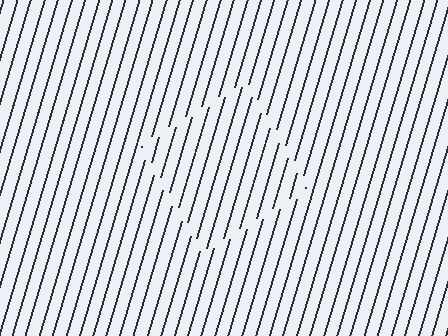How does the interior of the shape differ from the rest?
The interior of the shape contains the same grating, shifted by half a period — the contour is defined by the phase discontinuity where line-ends from the inner and outer gratings abut.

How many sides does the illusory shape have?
4 sides — the line-ends trace a square.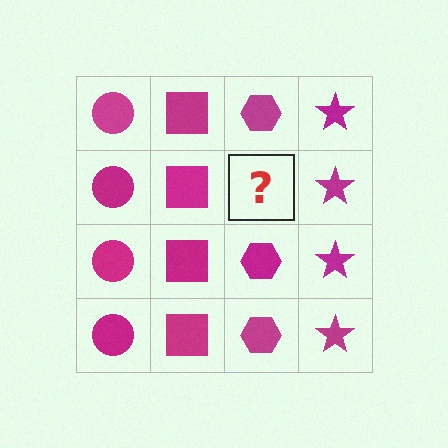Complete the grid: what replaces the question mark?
The question mark should be replaced with a magenta hexagon.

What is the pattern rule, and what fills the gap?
The rule is that each column has a consistent shape. The gap should be filled with a magenta hexagon.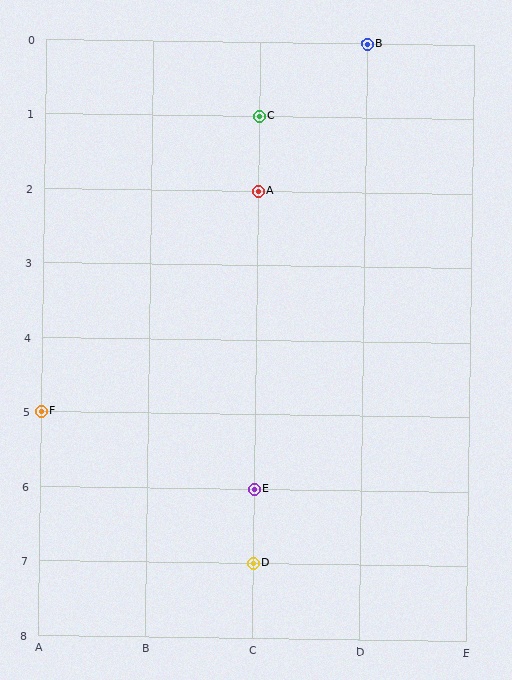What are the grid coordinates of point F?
Point F is at grid coordinates (A, 5).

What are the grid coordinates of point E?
Point E is at grid coordinates (C, 6).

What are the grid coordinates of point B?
Point B is at grid coordinates (D, 0).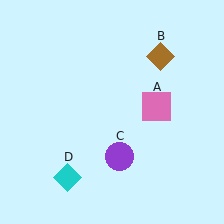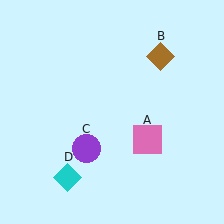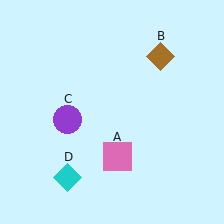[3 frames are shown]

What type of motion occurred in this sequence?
The pink square (object A), purple circle (object C) rotated clockwise around the center of the scene.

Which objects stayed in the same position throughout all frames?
Brown diamond (object B) and cyan diamond (object D) remained stationary.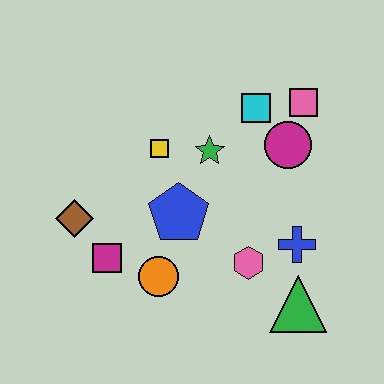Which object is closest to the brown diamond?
The magenta square is closest to the brown diamond.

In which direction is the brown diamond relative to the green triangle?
The brown diamond is to the left of the green triangle.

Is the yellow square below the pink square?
Yes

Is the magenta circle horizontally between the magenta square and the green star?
No